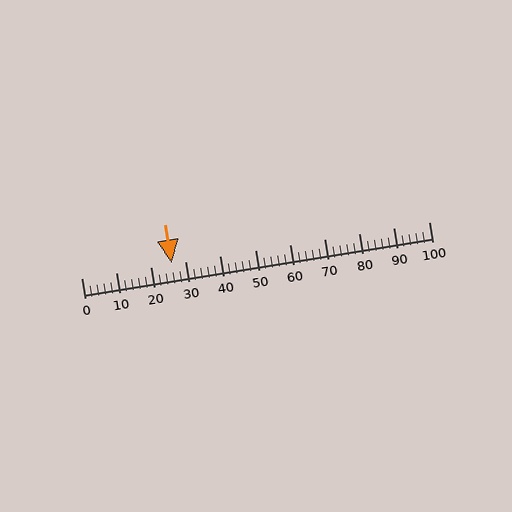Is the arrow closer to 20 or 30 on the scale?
The arrow is closer to 30.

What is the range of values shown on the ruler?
The ruler shows values from 0 to 100.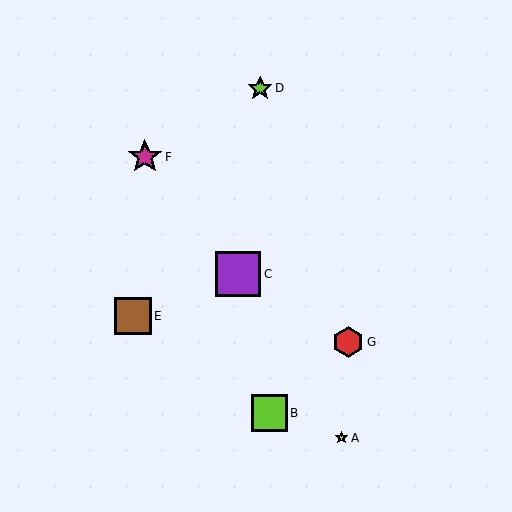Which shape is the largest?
The purple square (labeled C) is the largest.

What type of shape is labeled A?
Shape A is a yellow star.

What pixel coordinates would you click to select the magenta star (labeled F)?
Click at (145, 157) to select the magenta star F.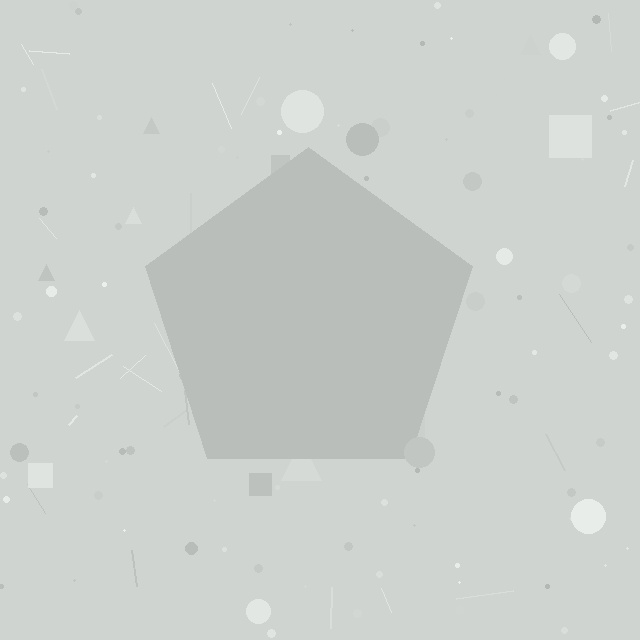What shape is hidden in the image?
A pentagon is hidden in the image.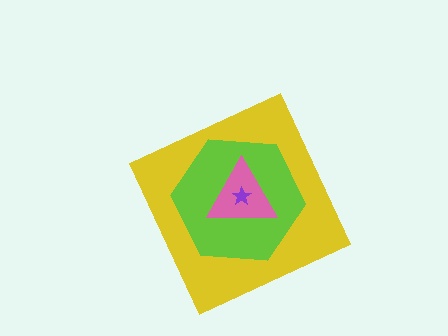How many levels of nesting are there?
4.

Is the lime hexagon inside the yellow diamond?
Yes.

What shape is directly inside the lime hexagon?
The pink triangle.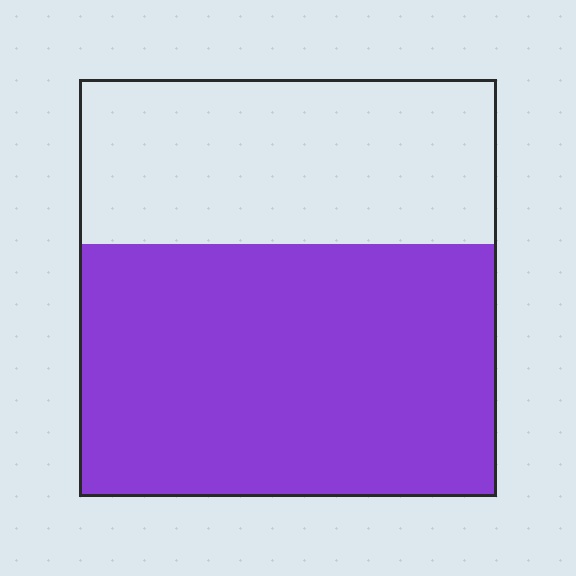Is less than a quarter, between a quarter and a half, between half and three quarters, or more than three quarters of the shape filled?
Between half and three quarters.